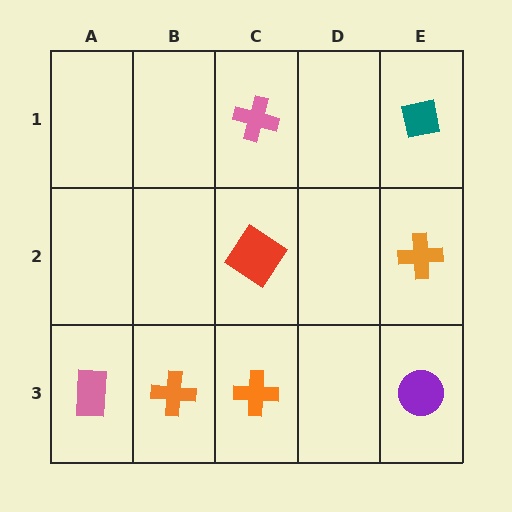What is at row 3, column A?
A pink rectangle.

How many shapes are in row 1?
2 shapes.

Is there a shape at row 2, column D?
No, that cell is empty.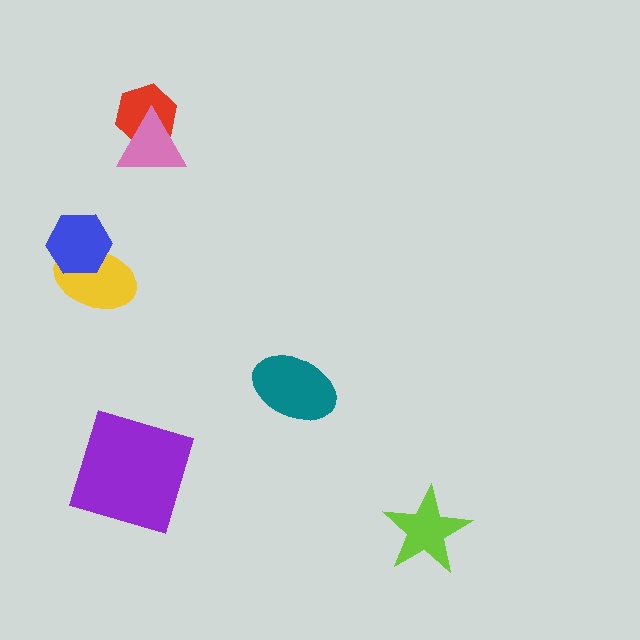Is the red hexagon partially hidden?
Yes, it is partially covered by another shape.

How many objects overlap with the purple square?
0 objects overlap with the purple square.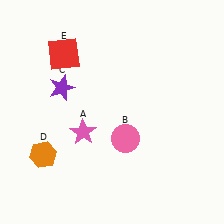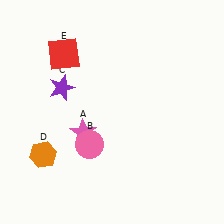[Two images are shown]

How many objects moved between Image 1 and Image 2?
1 object moved between the two images.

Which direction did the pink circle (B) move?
The pink circle (B) moved left.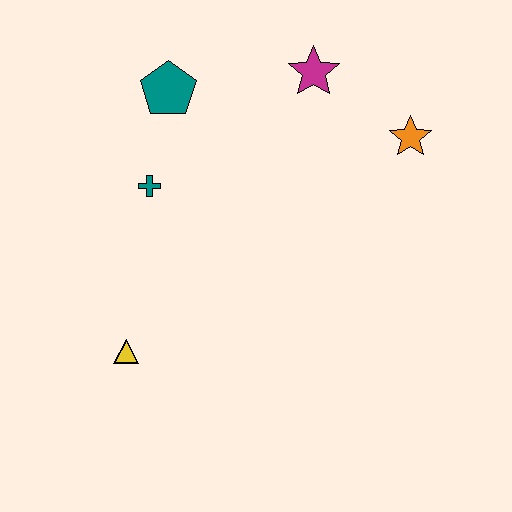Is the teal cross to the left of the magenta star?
Yes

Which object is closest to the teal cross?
The teal pentagon is closest to the teal cross.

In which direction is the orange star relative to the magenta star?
The orange star is to the right of the magenta star.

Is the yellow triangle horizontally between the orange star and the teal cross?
No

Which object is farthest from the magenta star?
The yellow triangle is farthest from the magenta star.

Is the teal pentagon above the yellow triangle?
Yes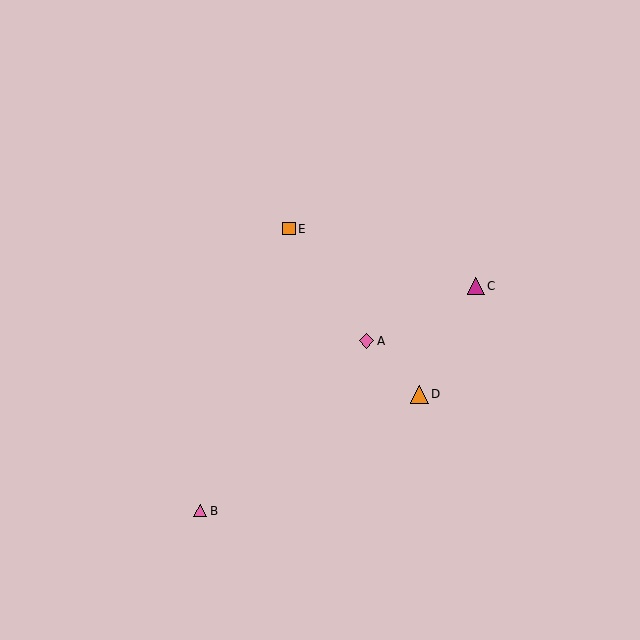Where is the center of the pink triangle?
The center of the pink triangle is at (200, 511).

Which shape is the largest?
The orange triangle (labeled D) is the largest.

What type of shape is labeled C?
Shape C is a magenta triangle.